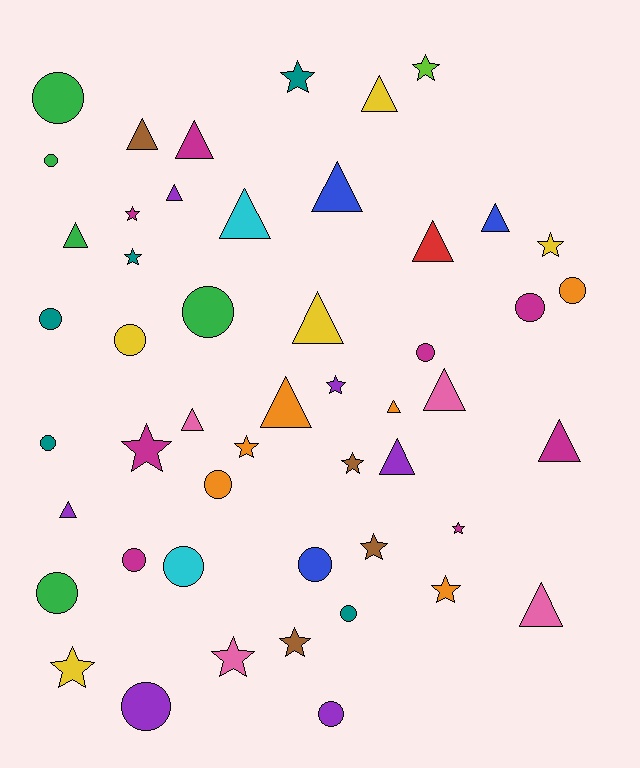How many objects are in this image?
There are 50 objects.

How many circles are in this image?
There are 17 circles.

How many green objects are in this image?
There are 5 green objects.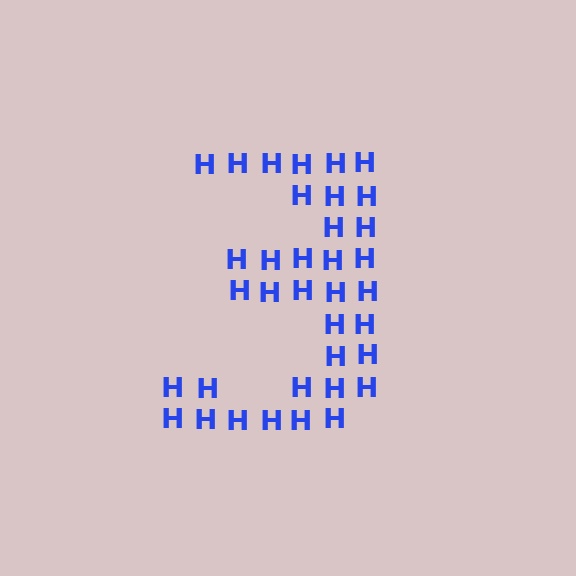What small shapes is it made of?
It is made of small letter H's.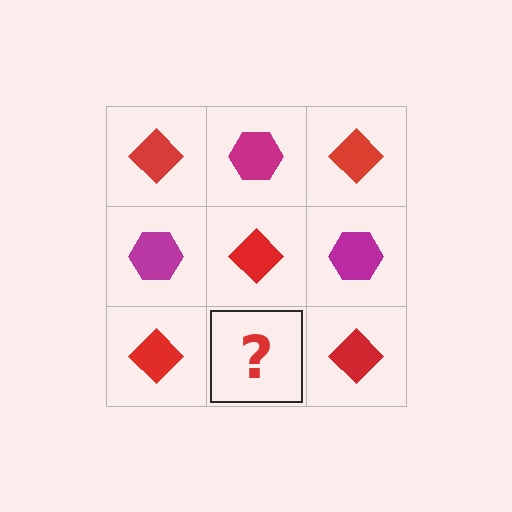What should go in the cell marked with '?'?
The missing cell should contain a magenta hexagon.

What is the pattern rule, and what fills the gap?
The rule is that it alternates red diamond and magenta hexagon in a checkerboard pattern. The gap should be filled with a magenta hexagon.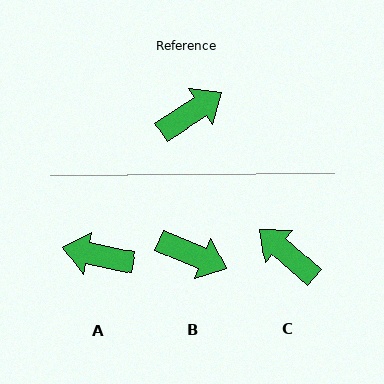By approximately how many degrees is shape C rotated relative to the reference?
Approximately 105 degrees counter-clockwise.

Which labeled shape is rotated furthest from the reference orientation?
A, about 134 degrees away.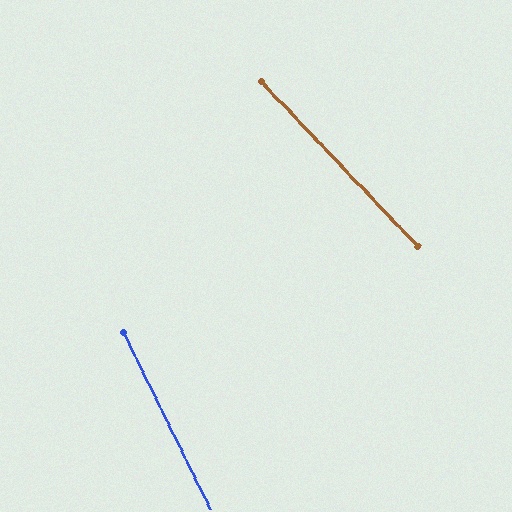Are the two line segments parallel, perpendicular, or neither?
Neither parallel nor perpendicular — they differ by about 18°.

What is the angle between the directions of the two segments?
Approximately 18 degrees.